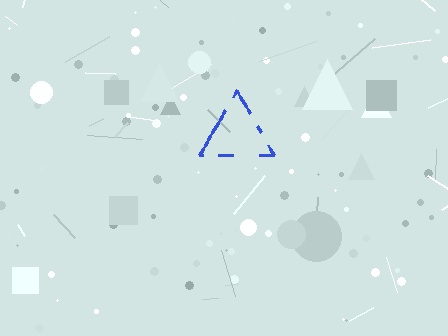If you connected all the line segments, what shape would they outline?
They would outline a triangle.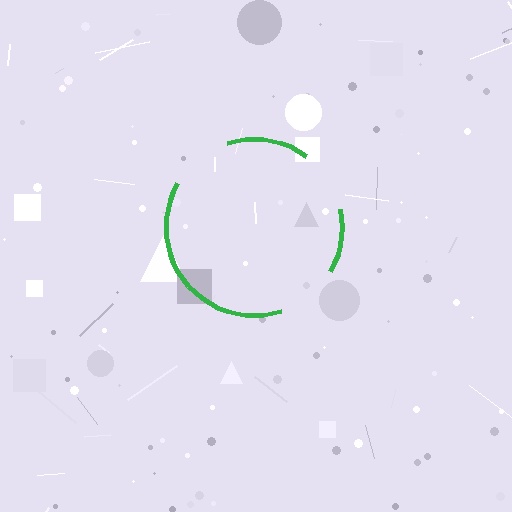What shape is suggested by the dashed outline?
The dashed outline suggests a circle.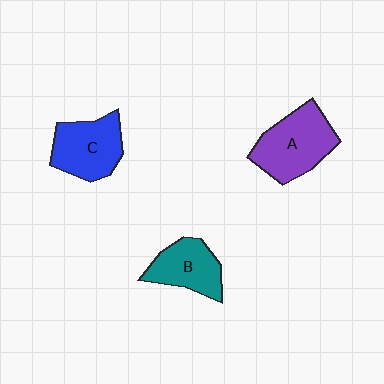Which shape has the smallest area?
Shape B (teal).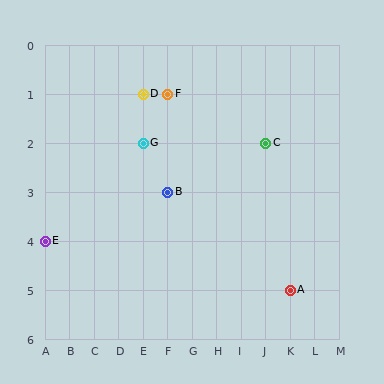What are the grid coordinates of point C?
Point C is at grid coordinates (J, 2).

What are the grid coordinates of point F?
Point F is at grid coordinates (F, 1).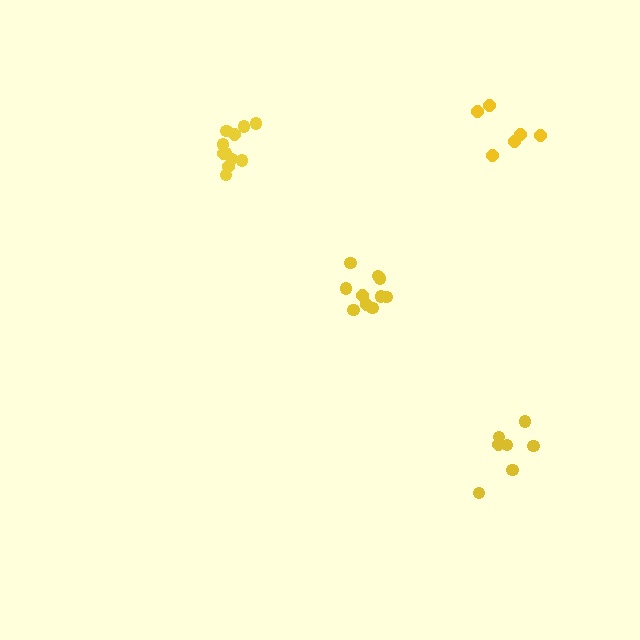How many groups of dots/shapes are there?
There are 4 groups.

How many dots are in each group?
Group 1: 7 dots, Group 2: 11 dots, Group 3: 6 dots, Group 4: 10 dots (34 total).